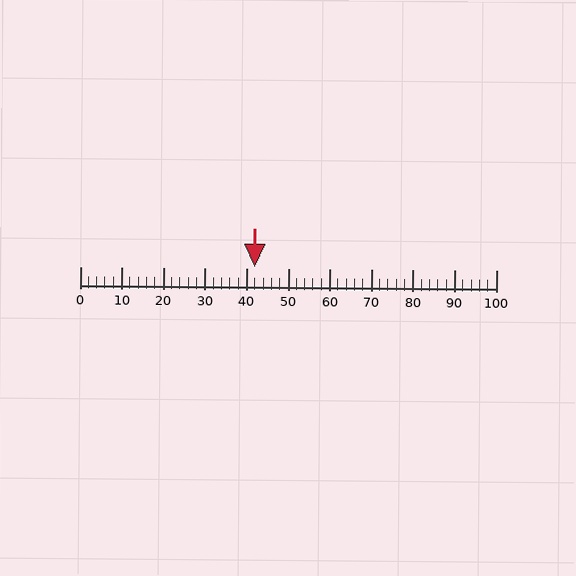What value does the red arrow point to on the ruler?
The red arrow points to approximately 42.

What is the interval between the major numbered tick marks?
The major tick marks are spaced 10 units apart.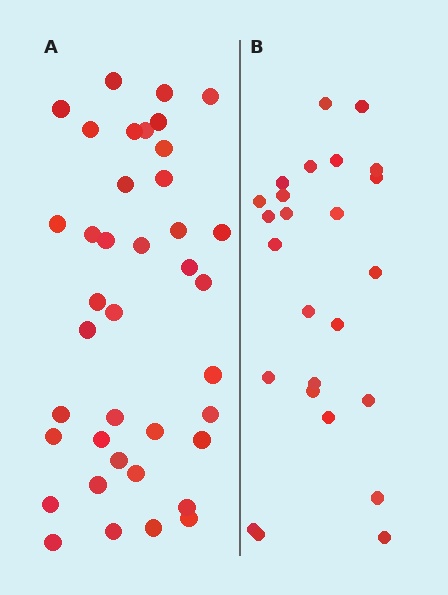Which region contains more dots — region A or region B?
Region A (the left region) has more dots.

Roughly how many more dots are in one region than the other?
Region A has approximately 15 more dots than region B.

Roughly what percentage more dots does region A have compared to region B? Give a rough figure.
About 55% more.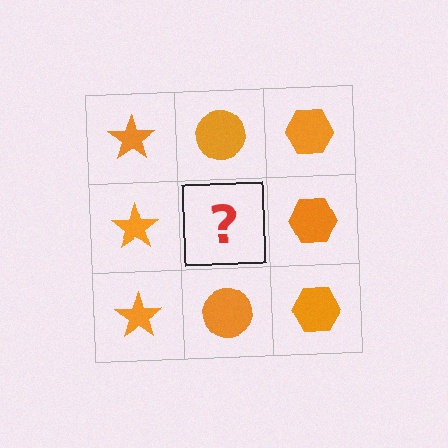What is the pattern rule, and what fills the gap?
The rule is that each column has a consistent shape. The gap should be filled with an orange circle.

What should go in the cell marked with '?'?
The missing cell should contain an orange circle.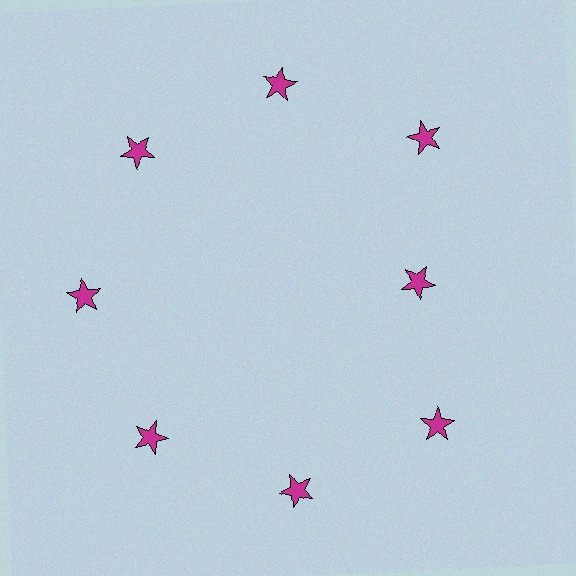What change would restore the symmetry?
The symmetry would be restored by moving it outward, back onto the ring so that all 8 stars sit at equal angles and equal distance from the center.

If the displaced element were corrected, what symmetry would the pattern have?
It would have 8-fold rotational symmetry — the pattern would map onto itself every 45 degrees.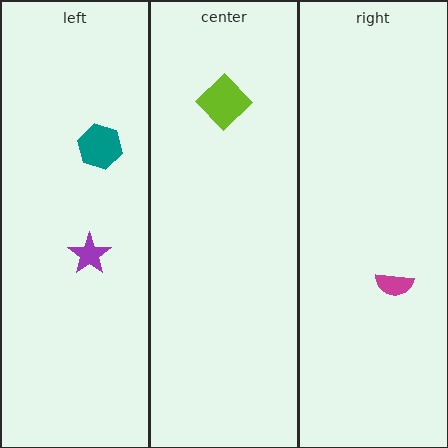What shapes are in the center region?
The lime diamond.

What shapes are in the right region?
The magenta semicircle.